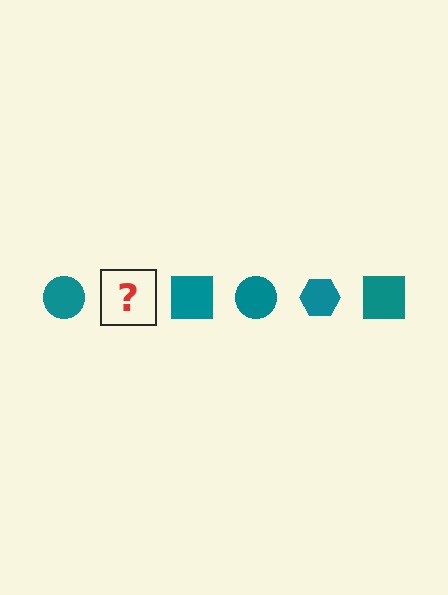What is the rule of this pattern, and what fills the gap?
The rule is that the pattern cycles through circle, hexagon, square shapes in teal. The gap should be filled with a teal hexagon.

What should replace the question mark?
The question mark should be replaced with a teal hexagon.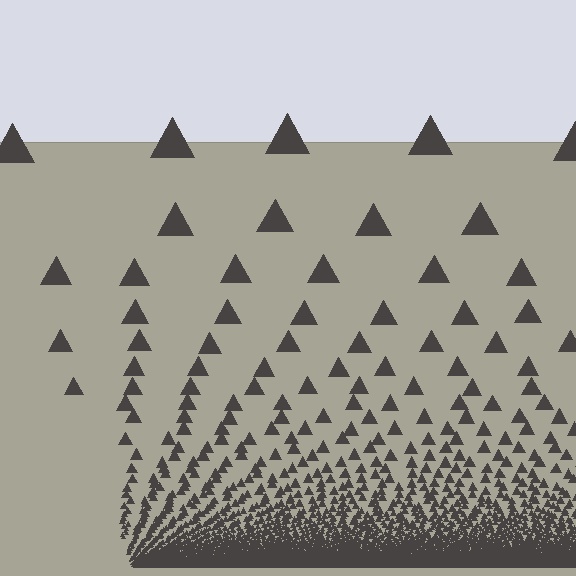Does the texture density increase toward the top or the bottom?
Density increases toward the bottom.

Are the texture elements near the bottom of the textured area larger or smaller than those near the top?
Smaller. The gradient is inverted — elements near the bottom are smaller and denser.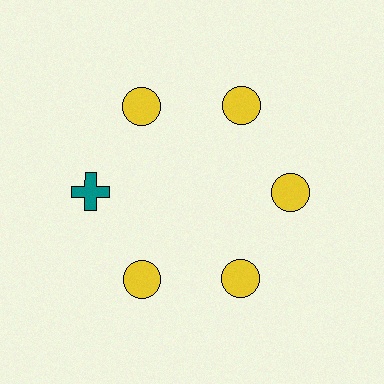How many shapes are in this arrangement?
There are 6 shapes arranged in a ring pattern.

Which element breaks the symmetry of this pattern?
The teal cross at roughly the 9 o'clock position breaks the symmetry. All other shapes are yellow circles.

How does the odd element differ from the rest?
It differs in both color (teal instead of yellow) and shape (cross instead of circle).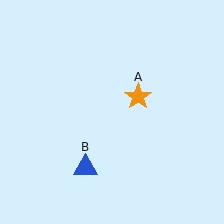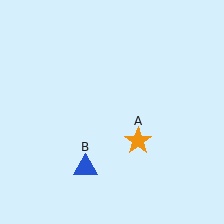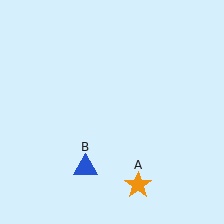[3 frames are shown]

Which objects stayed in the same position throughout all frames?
Blue triangle (object B) remained stationary.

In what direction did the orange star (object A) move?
The orange star (object A) moved down.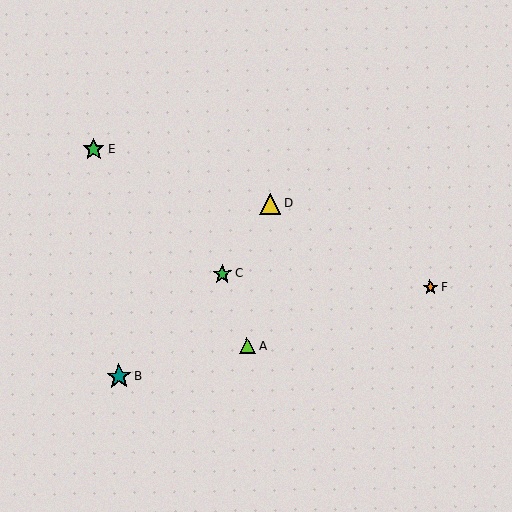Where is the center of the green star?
The center of the green star is at (94, 149).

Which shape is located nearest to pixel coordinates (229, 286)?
The green star (labeled C) at (223, 274) is nearest to that location.